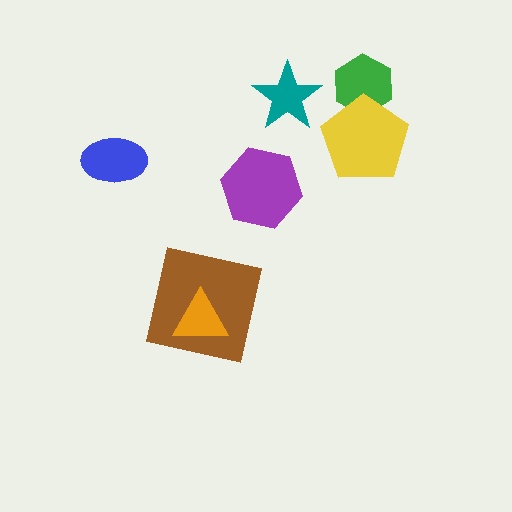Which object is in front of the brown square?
The orange triangle is in front of the brown square.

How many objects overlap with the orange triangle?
1 object overlaps with the orange triangle.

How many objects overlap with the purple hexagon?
0 objects overlap with the purple hexagon.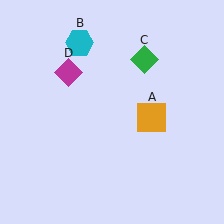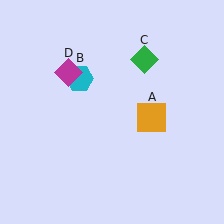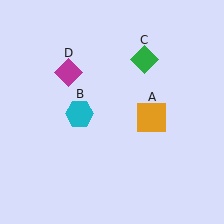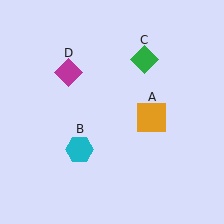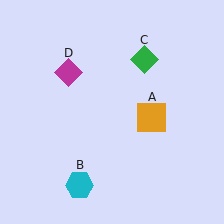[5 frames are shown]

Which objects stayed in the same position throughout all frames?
Orange square (object A) and green diamond (object C) and magenta diamond (object D) remained stationary.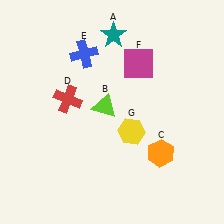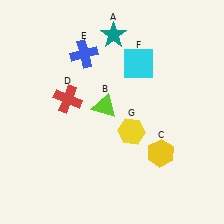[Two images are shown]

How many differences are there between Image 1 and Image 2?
There are 2 differences between the two images.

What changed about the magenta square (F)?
In Image 1, F is magenta. In Image 2, it changed to cyan.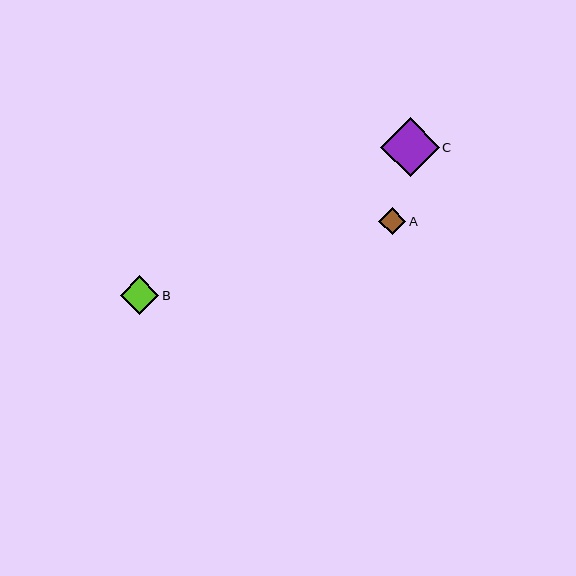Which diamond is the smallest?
Diamond A is the smallest with a size of approximately 27 pixels.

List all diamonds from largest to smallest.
From largest to smallest: C, B, A.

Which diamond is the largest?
Diamond C is the largest with a size of approximately 58 pixels.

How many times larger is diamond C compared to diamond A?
Diamond C is approximately 2.2 times the size of diamond A.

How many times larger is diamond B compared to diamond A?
Diamond B is approximately 1.4 times the size of diamond A.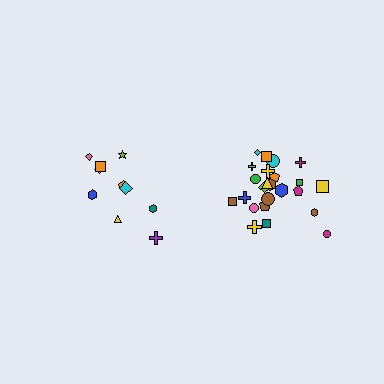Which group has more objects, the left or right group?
The right group.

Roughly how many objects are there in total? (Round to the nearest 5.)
Roughly 35 objects in total.